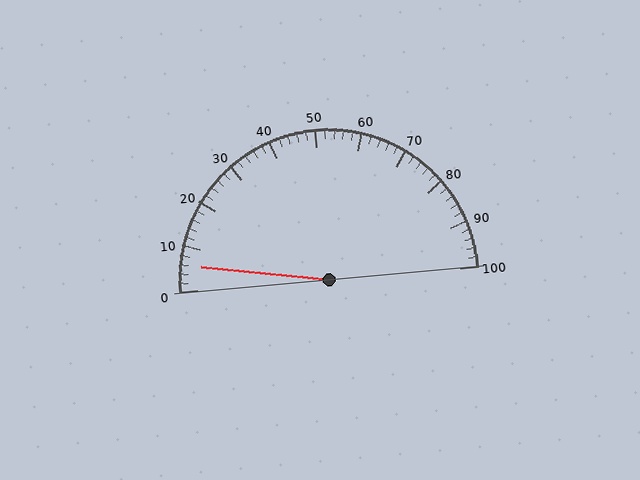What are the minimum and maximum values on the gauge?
The gauge ranges from 0 to 100.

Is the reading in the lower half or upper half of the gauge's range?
The reading is in the lower half of the range (0 to 100).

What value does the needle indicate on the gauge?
The needle indicates approximately 6.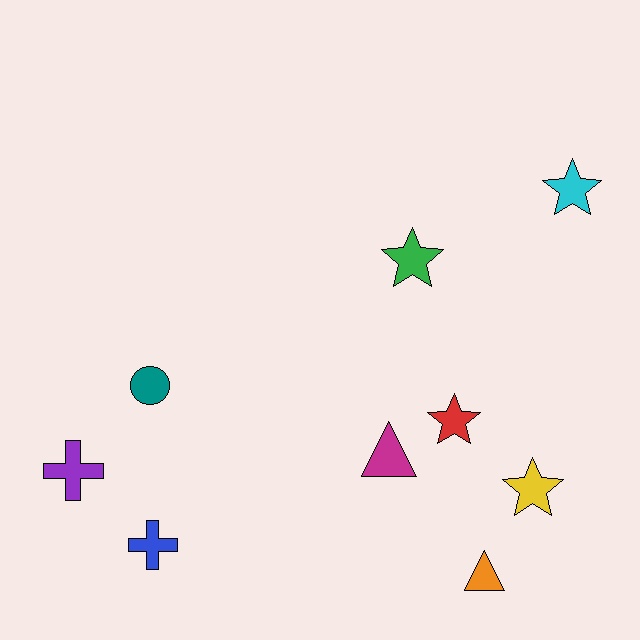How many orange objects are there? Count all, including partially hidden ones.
There is 1 orange object.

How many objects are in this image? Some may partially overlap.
There are 9 objects.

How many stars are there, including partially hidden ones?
There are 4 stars.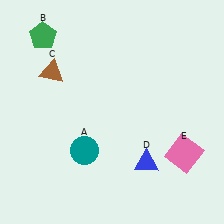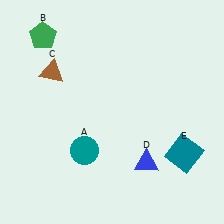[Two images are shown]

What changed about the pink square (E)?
In Image 1, E is pink. In Image 2, it changed to teal.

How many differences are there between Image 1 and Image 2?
There is 1 difference between the two images.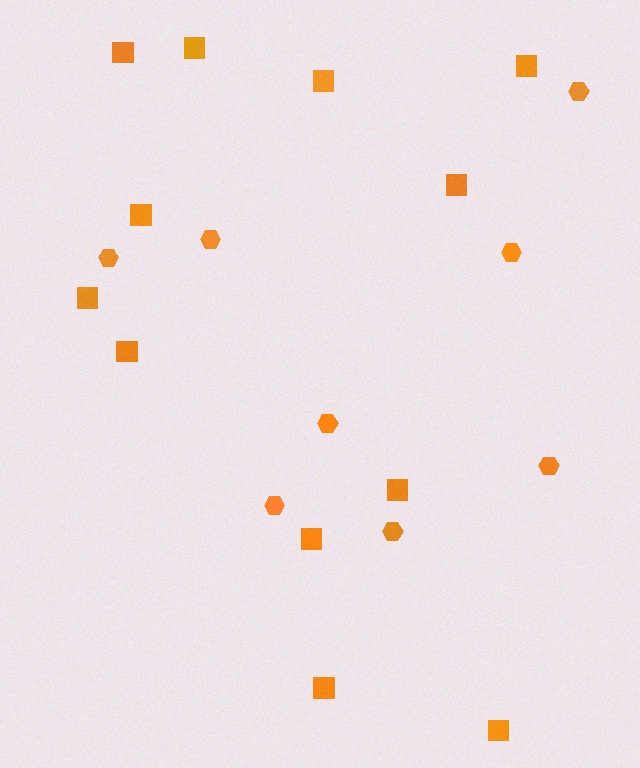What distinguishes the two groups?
There are 2 groups: one group of squares (12) and one group of hexagons (8).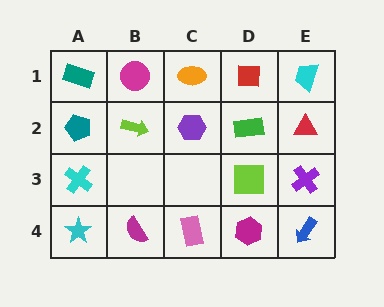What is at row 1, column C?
An orange ellipse.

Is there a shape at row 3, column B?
No, that cell is empty.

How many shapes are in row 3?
3 shapes.